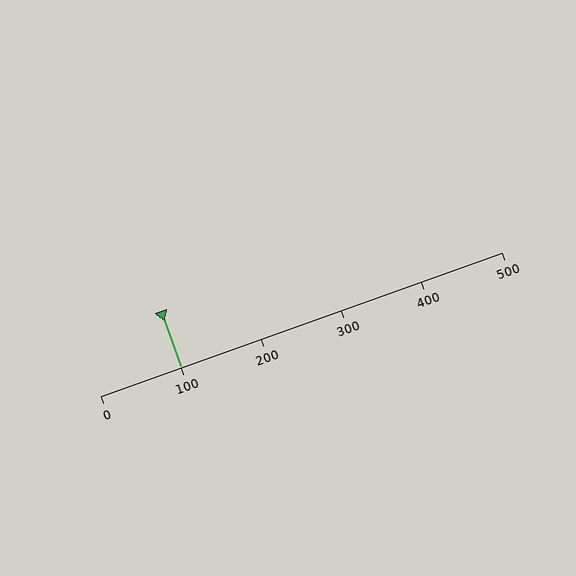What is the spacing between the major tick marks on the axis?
The major ticks are spaced 100 apart.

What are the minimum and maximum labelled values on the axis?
The axis runs from 0 to 500.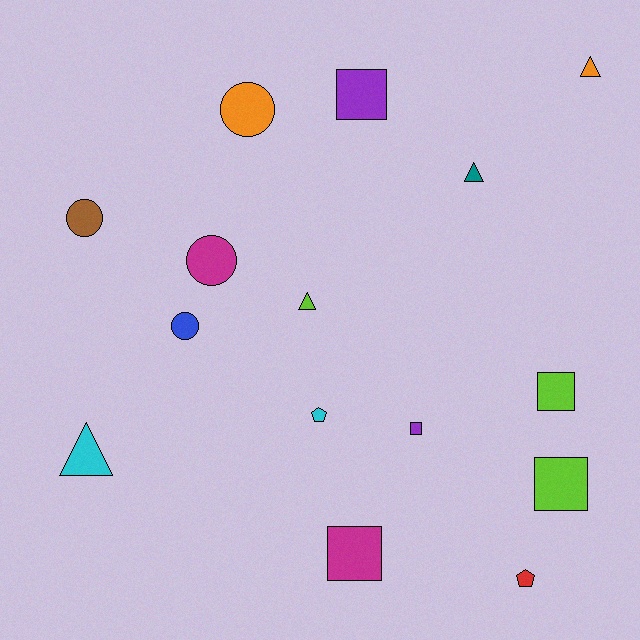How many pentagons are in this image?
There are 2 pentagons.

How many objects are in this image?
There are 15 objects.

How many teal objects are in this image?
There is 1 teal object.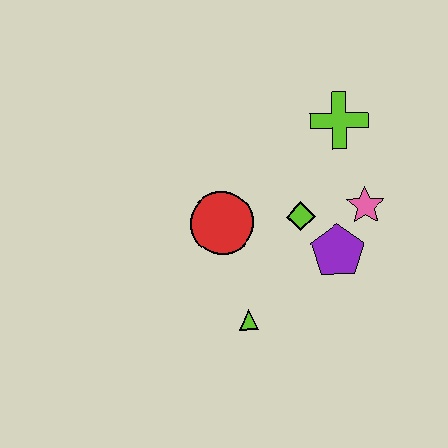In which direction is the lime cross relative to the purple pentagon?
The lime cross is above the purple pentagon.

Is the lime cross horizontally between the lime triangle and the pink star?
Yes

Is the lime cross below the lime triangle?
No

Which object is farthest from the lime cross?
The lime triangle is farthest from the lime cross.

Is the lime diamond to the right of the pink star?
No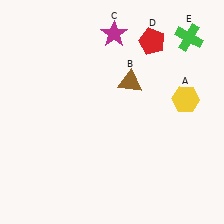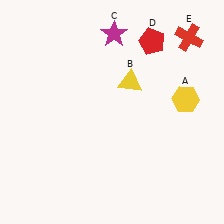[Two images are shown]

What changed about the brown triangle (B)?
In Image 1, B is brown. In Image 2, it changed to yellow.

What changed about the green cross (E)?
In Image 1, E is green. In Image 2, it changed to red.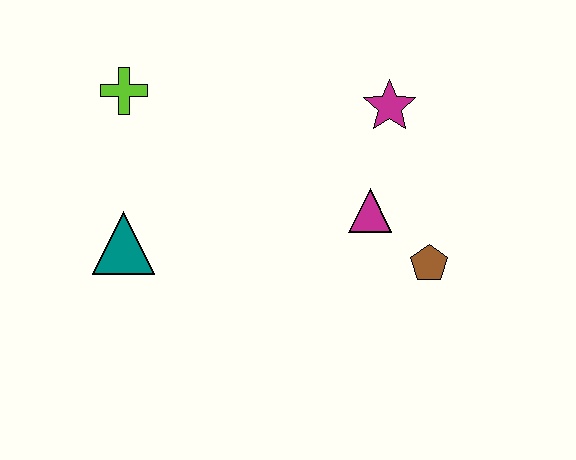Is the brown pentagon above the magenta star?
No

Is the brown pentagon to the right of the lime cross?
Yes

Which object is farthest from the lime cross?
The brown pentagon is farthest from the lime cross.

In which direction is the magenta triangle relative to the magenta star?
The magenta triangle is below the magenta star.